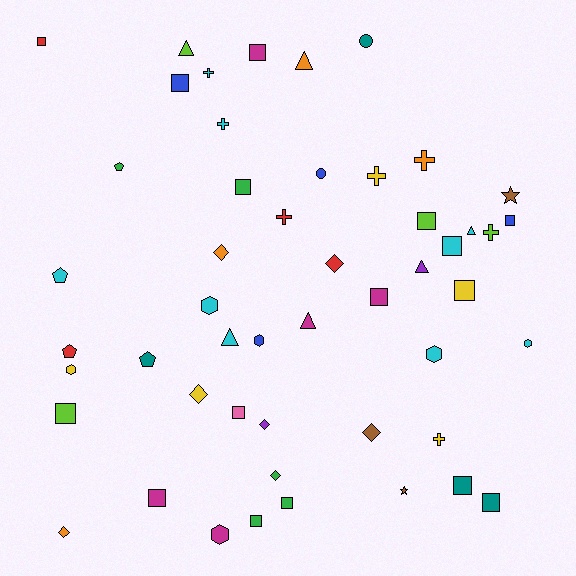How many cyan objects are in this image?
There are 9 cyan objects.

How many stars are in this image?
There are 2 stars.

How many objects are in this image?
There are 50 objects.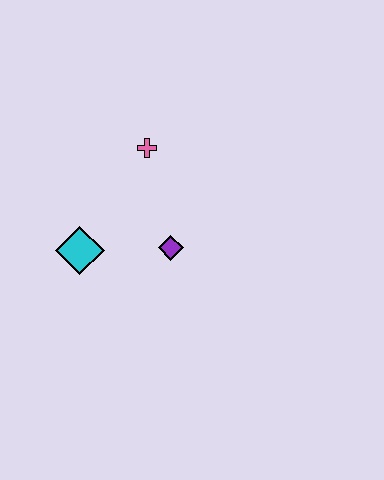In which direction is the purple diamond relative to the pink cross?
The purple diamond is below the pink cross.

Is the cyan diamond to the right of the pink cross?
No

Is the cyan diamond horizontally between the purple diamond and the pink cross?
No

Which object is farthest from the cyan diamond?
The pink cross is farthest from the cyan diamond.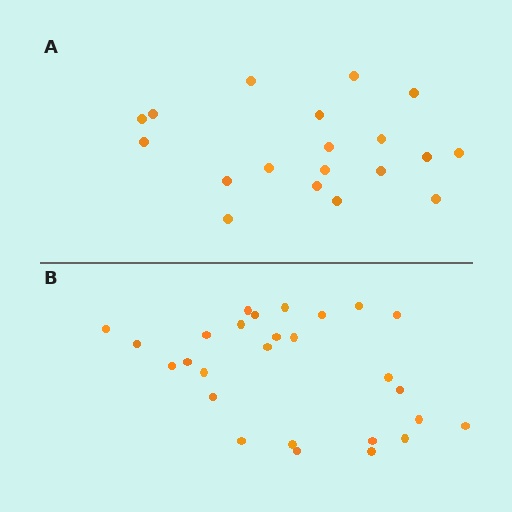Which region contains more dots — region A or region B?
Region B (the bottom region) has more dots.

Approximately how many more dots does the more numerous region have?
Region B has roughly 8 or so more dots than region A.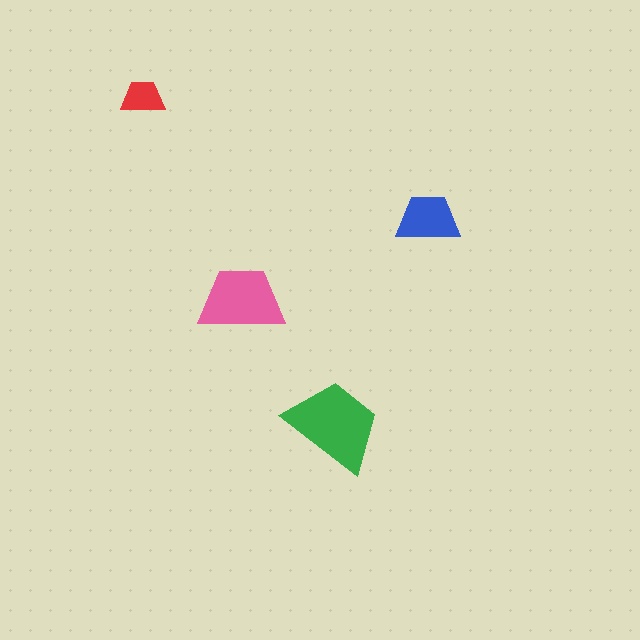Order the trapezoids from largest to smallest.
the green one, the pink one, the blue one, the red one.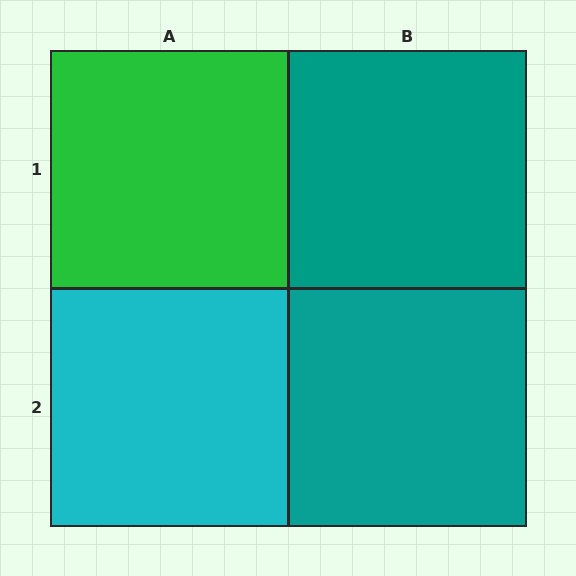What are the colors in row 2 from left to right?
Cyan, teal.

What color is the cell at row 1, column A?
Green.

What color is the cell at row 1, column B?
Teal.